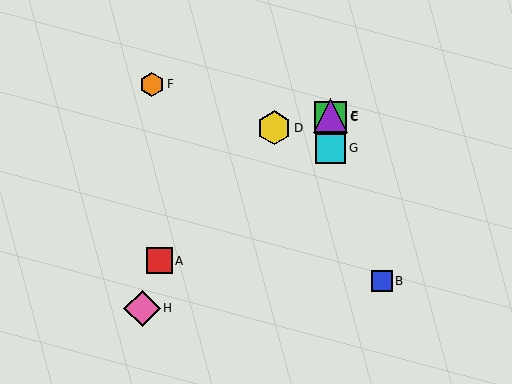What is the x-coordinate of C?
Object C is at x≈331.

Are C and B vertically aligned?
No, C is at x≈331 and B is at x≈382.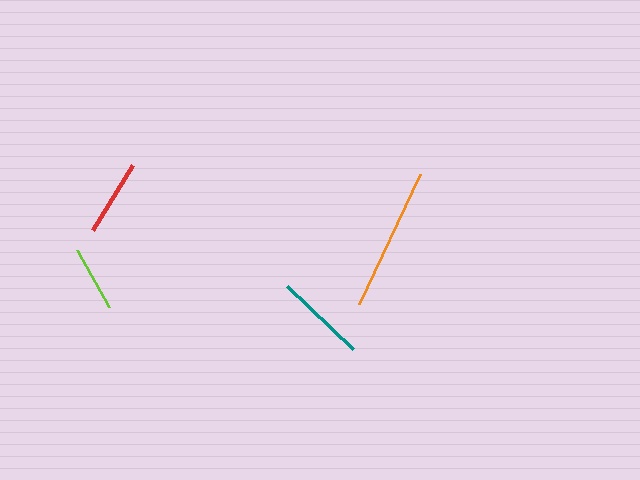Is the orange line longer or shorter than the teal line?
The orange line is longer than the teal line.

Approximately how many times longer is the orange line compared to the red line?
The orange line is approximately 1.9 times the length of the red line.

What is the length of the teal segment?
The teal segment is approximately 91 pixels long.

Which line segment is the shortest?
The lime line is the shortest at approximately 65 pixels.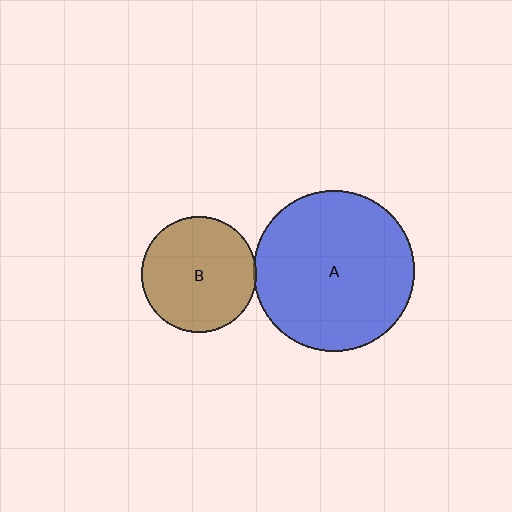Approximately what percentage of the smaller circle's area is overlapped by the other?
Approximately 5%.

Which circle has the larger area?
Circle A (blue).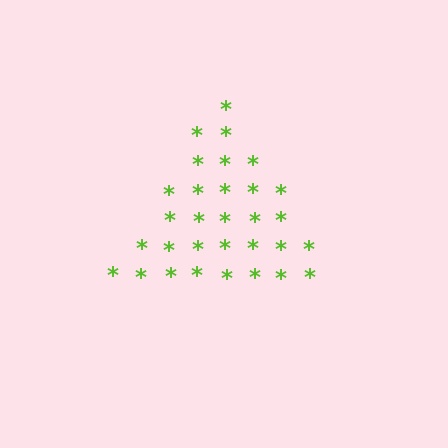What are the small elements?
The small elements are asterisks.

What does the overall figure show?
The overall figure shows a triangle.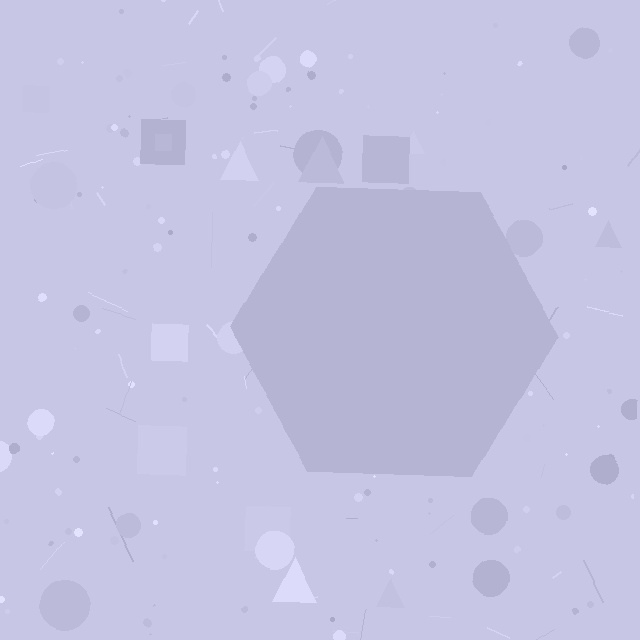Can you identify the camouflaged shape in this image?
The camouflaged shape is a hexagon.